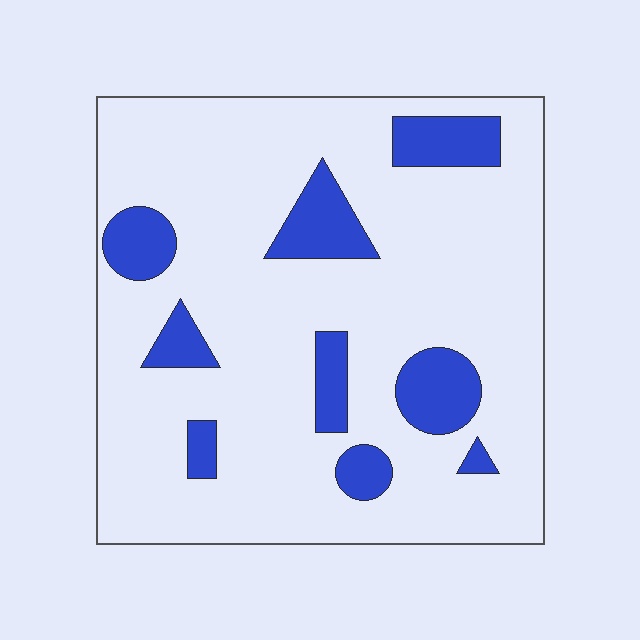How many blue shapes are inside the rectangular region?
9.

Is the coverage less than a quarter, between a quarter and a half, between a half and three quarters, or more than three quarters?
Less than a quarter.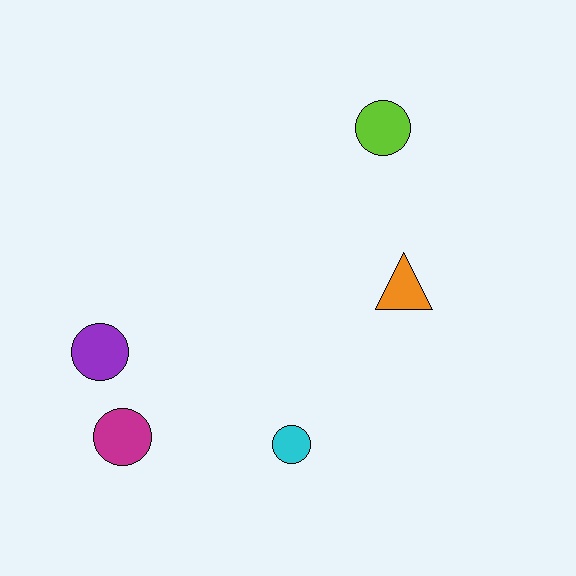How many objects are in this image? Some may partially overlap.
There are 5 objects.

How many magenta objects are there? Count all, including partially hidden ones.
There is 1 magenta object.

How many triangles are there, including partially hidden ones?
There is 1 triangle.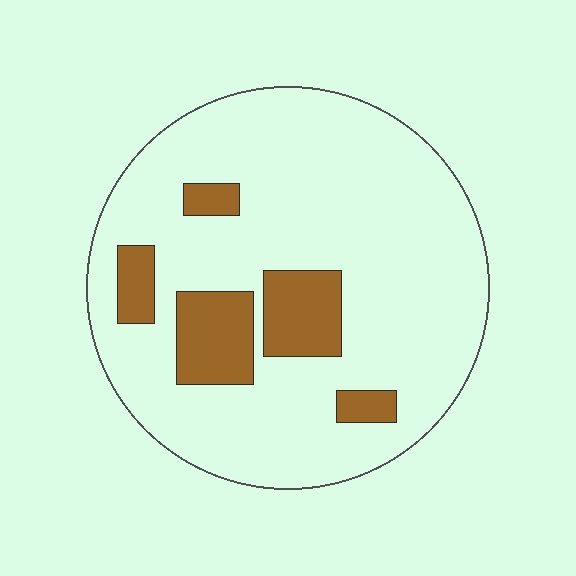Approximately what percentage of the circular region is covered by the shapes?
Approximately 15%.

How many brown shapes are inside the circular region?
5.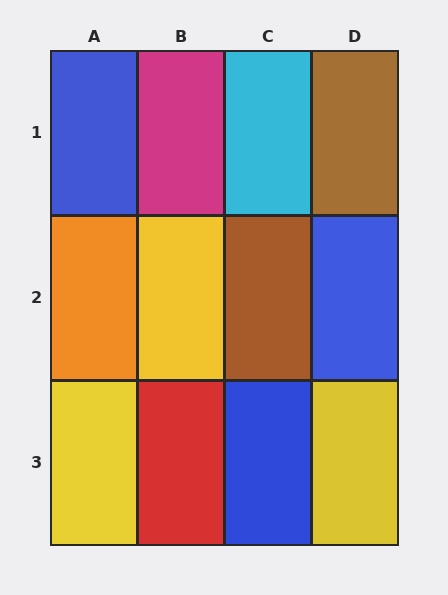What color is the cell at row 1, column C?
Cyan.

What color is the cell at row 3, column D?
Yellow.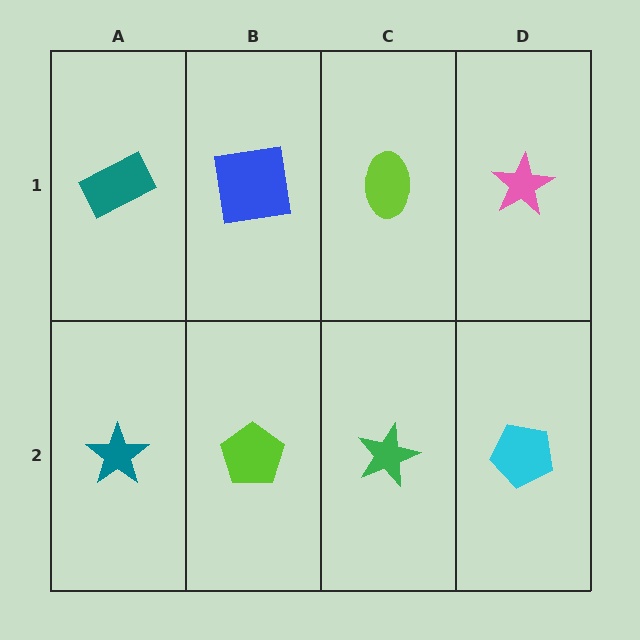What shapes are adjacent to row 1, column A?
A teal star (row 2, column A), a blue square (row 1, column B).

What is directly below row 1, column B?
A lime pentagon.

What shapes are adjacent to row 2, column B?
A blue square (row 1, column B), a teal star (row 2, column A), a green star (row 2, column C).